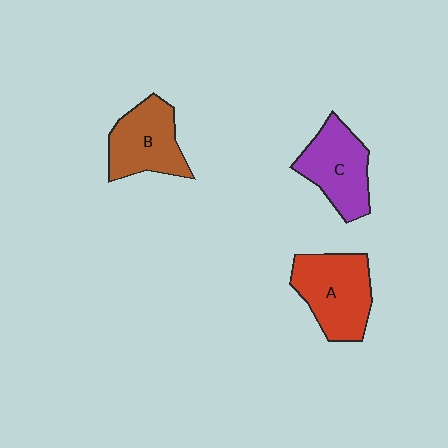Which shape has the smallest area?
Shape B (brown).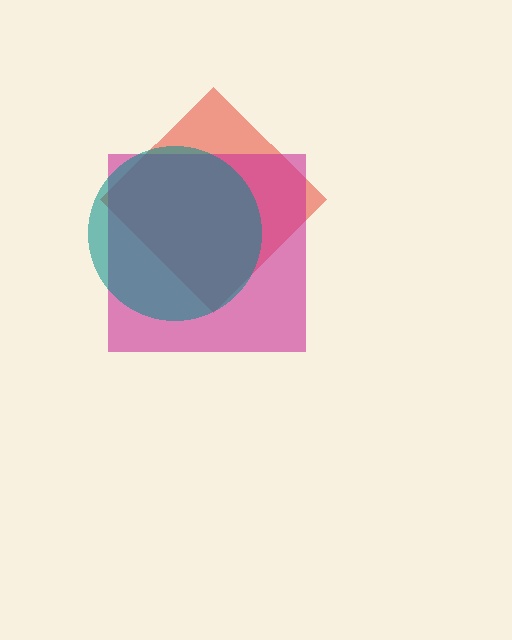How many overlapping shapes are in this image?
There are 3 overlapping shapes in the image.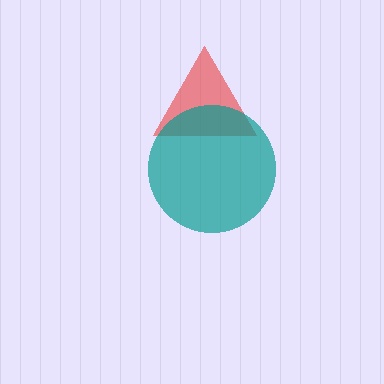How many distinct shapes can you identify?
There are 2 distinct shapes: a red triangle, a teal circle.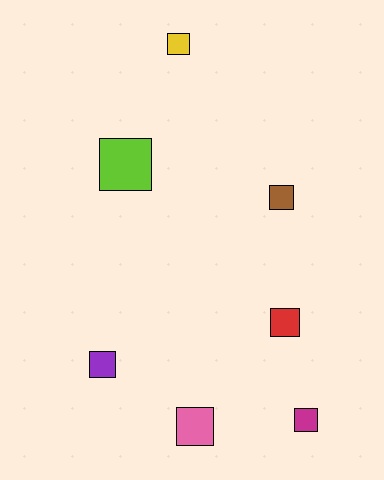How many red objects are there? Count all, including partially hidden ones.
There is 1 red object.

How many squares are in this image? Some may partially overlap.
There are 7 squares.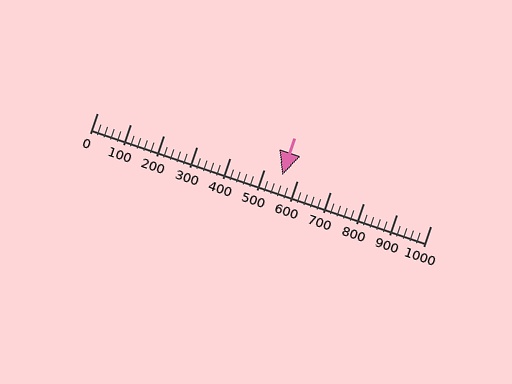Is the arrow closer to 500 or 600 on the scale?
The arrow is closer to 600.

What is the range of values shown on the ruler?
The ruler shows values from 0 to 1000.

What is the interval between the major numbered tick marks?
The major tick marks are spaced 100 units apart.